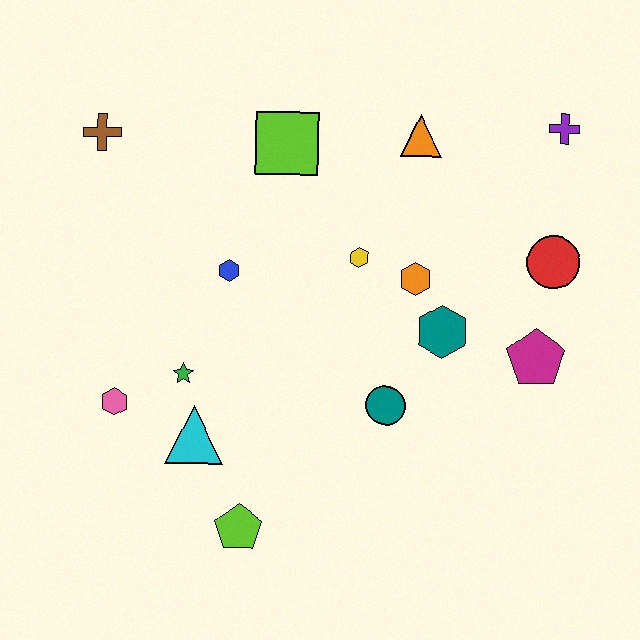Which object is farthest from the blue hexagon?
The purple cross is farthest from the blue hexagon.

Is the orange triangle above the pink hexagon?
Yes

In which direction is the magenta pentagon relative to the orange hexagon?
The magenta pentagon is to the right of the orange hexagon.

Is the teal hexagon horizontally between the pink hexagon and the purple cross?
Yes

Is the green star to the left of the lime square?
Yes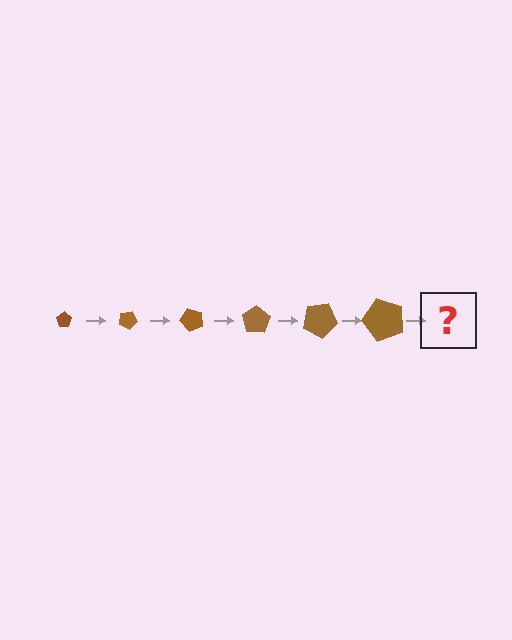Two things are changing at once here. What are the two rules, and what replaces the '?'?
The two rules are that the pentagon grows larger each step and it rotates 25 degrees each step. The '?' should be a pentagon, larger than the previous one and rotated 150 degrees from the start.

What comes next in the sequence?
The next element should be a pentagon, larger than the previous one and rotated 150 degrees from the start.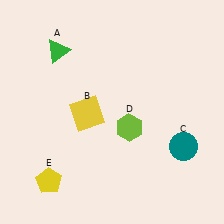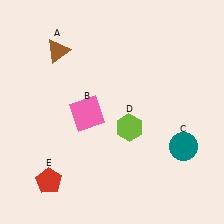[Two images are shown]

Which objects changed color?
A changed from green to brown. B changed from yellow to pink. E changed from yellow to red.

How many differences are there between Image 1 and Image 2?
There are 3 differences between the two images.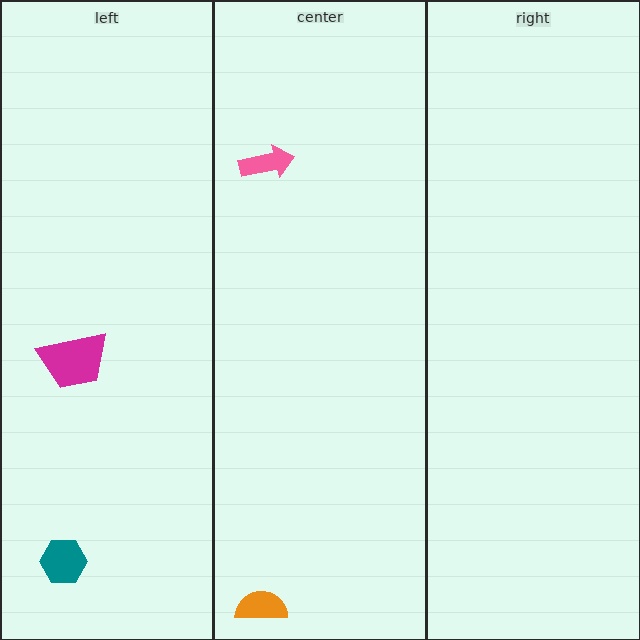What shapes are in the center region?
The pink arrow, the orange semicircle.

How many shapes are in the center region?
2.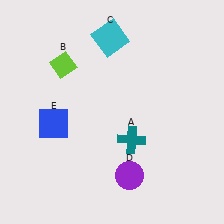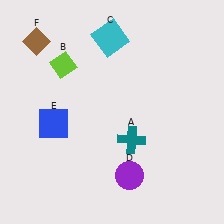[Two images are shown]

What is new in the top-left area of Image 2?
A brown diamond (F) was added in the top-left area of Image 2.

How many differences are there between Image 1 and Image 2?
There is 1 difference between the two images.